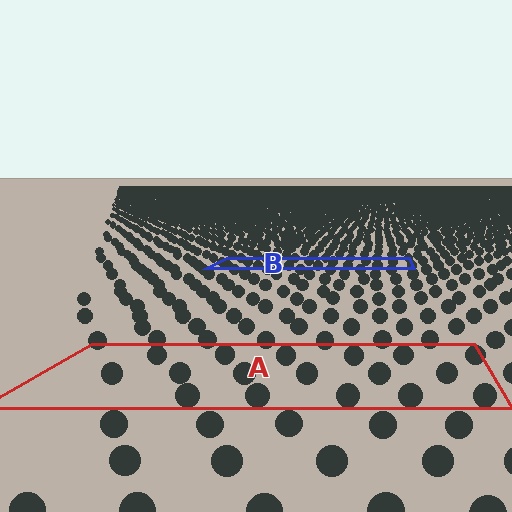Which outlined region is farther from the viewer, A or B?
Region B is farther from the viewer — the texture elements inside it appear smaller and more densely packed.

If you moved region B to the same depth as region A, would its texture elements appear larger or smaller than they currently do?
They would appear larger. At a closer depth, the same texture elements are projected at a bigger on-screen size.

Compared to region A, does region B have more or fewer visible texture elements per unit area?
Region B has more texture elements per unit area — they are packed more densely because it is farther away.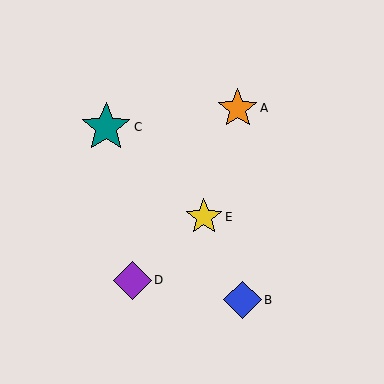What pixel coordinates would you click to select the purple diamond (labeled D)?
Click at (132, 280) to select the purple diamond D.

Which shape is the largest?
The teal star (labeled C) is the largest.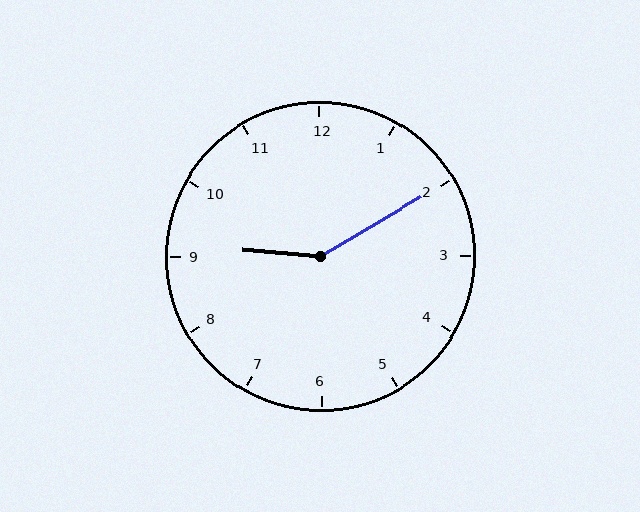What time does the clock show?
9:10.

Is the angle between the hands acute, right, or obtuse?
It is obtuse.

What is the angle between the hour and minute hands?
Approximately 145 degrees.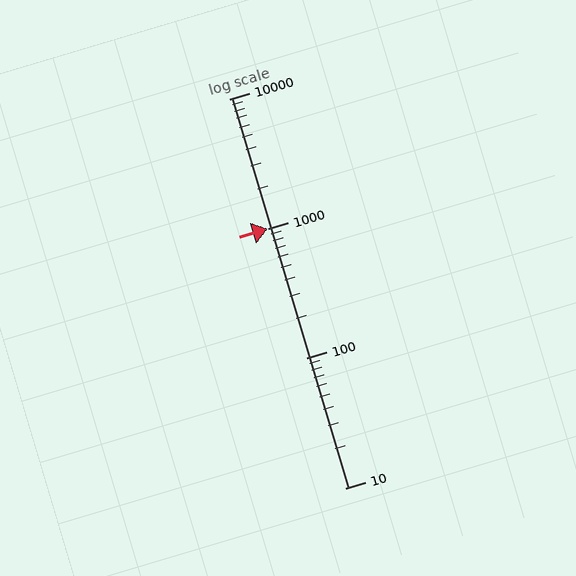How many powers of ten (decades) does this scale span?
The scale spans 3 decades, from 10 to 10000.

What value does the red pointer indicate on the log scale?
The pointer indicates approximately 1000.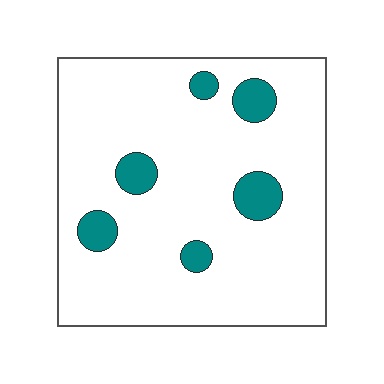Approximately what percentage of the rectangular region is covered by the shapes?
Approximately 10%.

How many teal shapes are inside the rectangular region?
6.